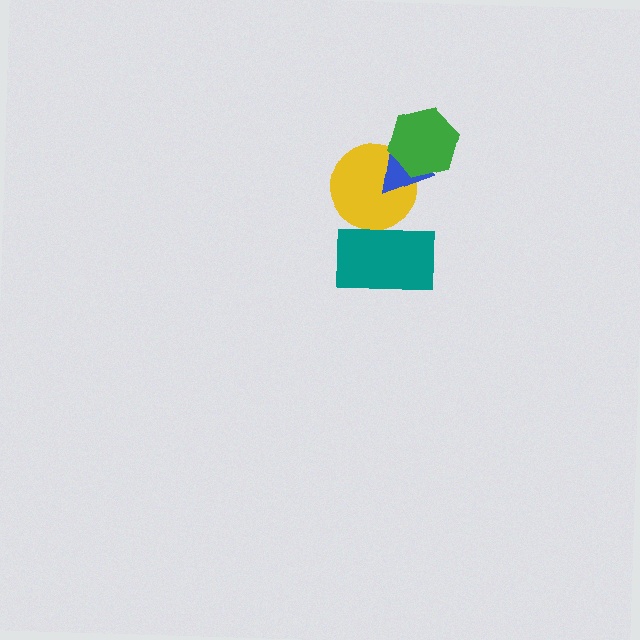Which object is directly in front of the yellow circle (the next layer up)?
The blue triangle is directly in front of the yellow circle.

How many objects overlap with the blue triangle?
2 objects overlap with the blue triangle.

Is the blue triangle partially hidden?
Yes, it is partially covered by another shape.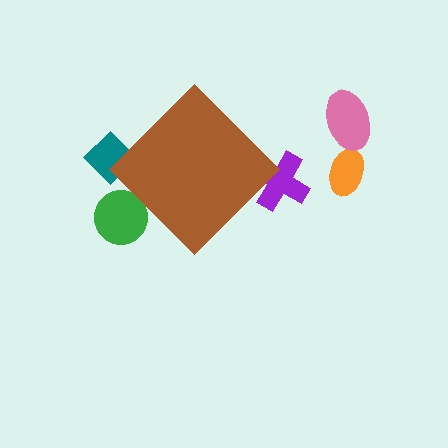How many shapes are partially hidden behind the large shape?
3 shapes are partially hidden.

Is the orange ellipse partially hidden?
No, the orange ellipse is fully visible.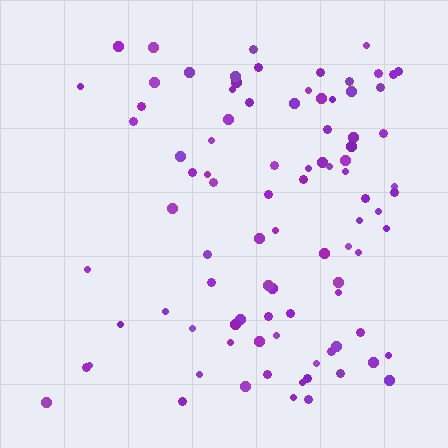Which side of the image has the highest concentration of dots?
The right.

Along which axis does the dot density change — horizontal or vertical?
Horizontal.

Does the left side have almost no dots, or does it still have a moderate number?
Still a moderate number, just noticeably fewer than the right.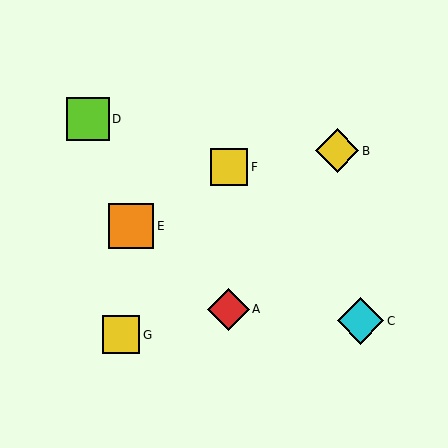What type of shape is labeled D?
Shape D is a lime square.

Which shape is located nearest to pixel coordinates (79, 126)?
The lime square (labeled D) at (88, 119) is nearest to that location.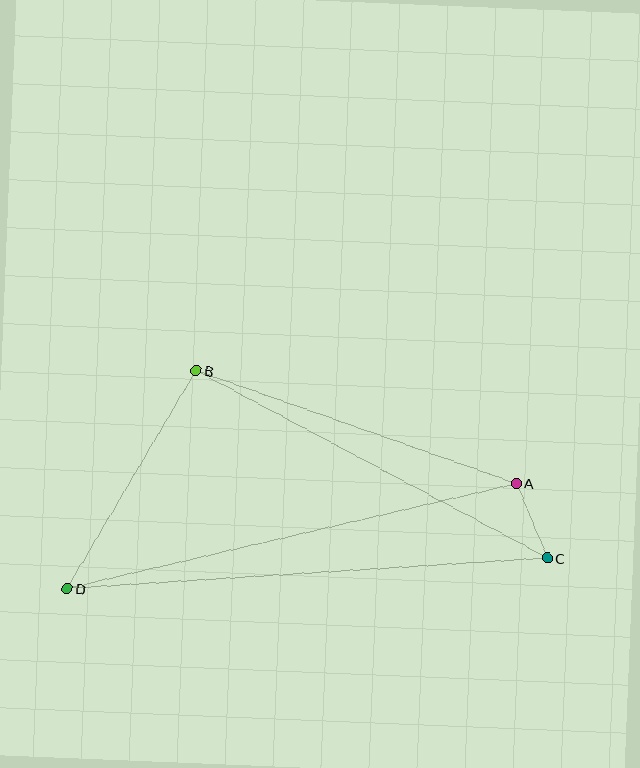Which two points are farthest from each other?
Points C and D are farthest from each other.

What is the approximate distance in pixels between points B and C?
The distance between B and C is approximately 398 pixels.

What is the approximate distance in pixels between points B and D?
The distance between B and D is approximately 253 pixels.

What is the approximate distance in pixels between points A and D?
The distance between A and D is approximately 462 pixels.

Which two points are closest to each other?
Points A and C are closest to each other.